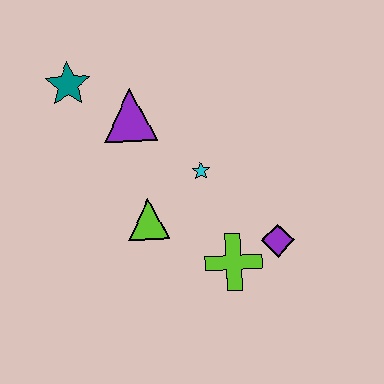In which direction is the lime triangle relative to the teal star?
The lime triangle is below the teal star.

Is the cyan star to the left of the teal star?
No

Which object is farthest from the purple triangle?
The purple diamond is farthest from the purple triangle.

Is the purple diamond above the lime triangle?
No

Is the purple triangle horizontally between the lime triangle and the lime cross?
No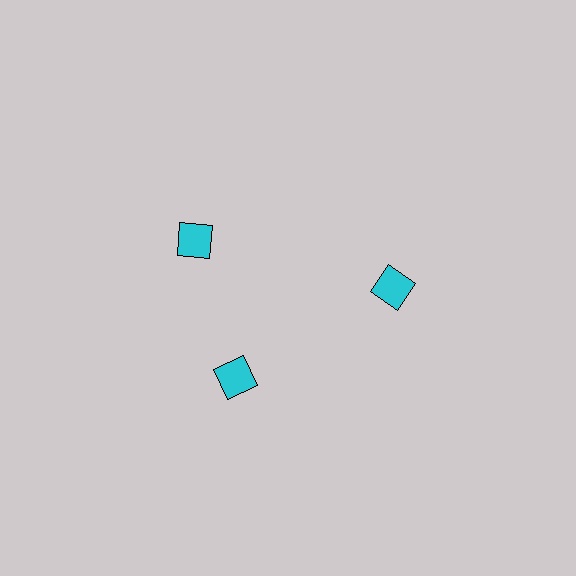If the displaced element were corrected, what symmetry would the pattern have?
It would have 3-fold rotational symmetry — the pattern would map onto itself every 120 degrees.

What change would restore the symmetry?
The symmetry would be restored by rotating it back into even spacing with its neighbors so that all 3 squares sit at equal angles and equal distance from the center.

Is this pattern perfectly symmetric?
No. The 3 cyan squares are arranged in a ring, but one element near the 11 o'clock position is rotated out of alignment along the ring, breaking the 3-fold rotational symmetry.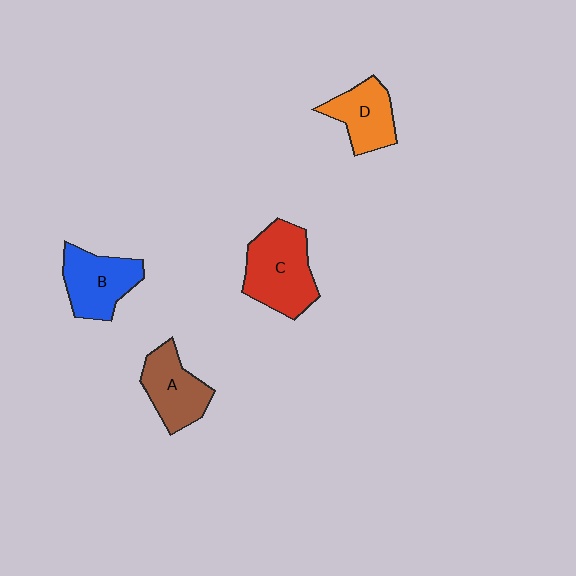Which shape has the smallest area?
Shape D (orange).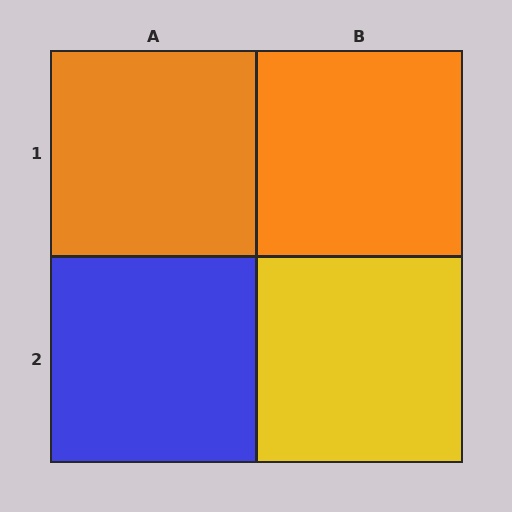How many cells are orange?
2 cells are orange.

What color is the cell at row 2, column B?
Yellow.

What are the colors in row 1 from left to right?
Orange, orange.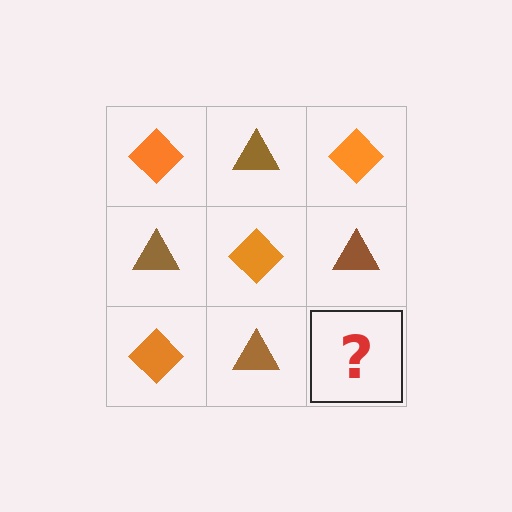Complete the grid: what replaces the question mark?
The question mark should be replaced with an orange diamond.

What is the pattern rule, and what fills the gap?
The rule is that it alternates orange diamond and brown triangle in a checkerboard pattern. The gap should be filled with an orange diamond.